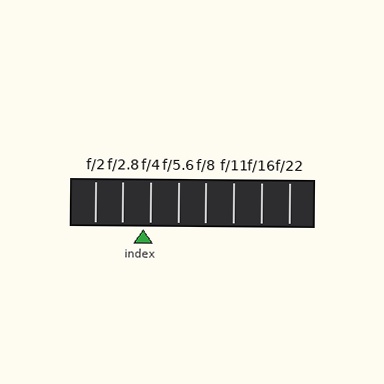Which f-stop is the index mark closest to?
The index mark is closest to f/4.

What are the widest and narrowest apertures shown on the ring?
The widest aperture shown is f/2 and the narrowest is f/22.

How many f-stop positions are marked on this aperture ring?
There are 8 f-stop positions marked.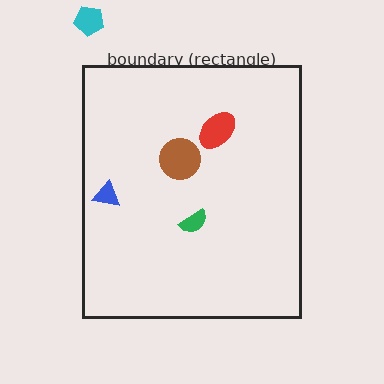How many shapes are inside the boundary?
4 inside, 1 outside.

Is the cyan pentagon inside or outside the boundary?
Outside.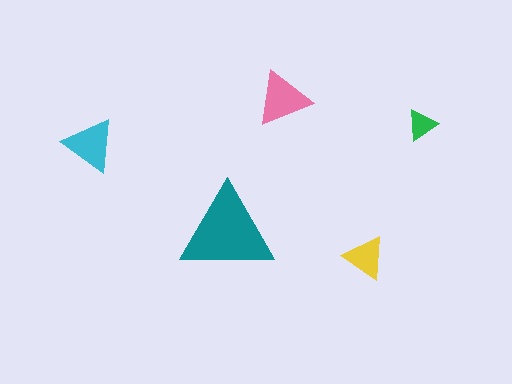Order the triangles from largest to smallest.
the teal one, the pink one, the cyan one, the yellow one, the green one.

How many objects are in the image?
There are 5 objects in the image.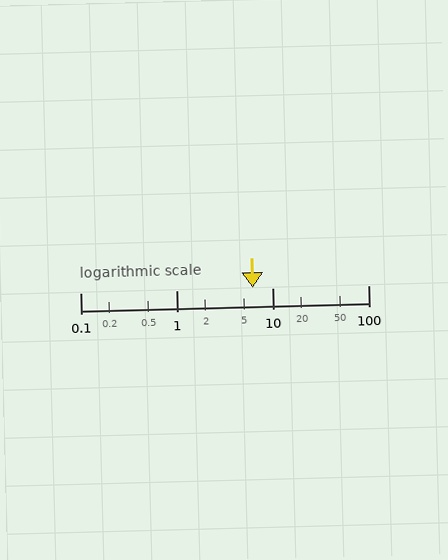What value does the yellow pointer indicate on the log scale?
The pointer indicates approximately 6.3.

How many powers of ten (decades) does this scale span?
The scale spans 3 decades, from 0.1 to 100.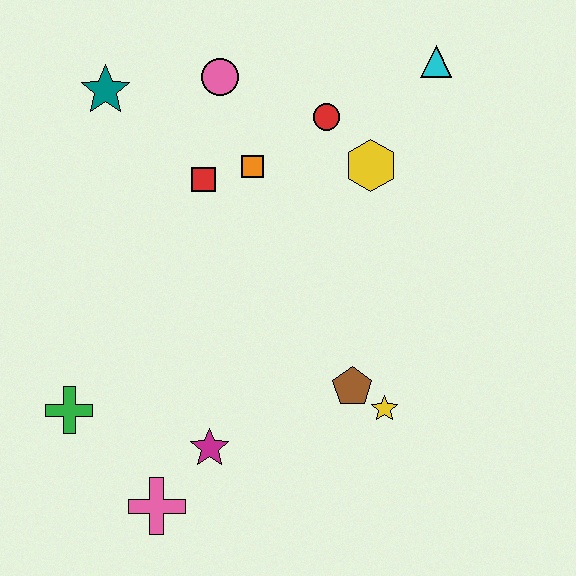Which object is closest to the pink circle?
The orange square is closest to the pink circle.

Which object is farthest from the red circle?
The pink cross is farthest from the red circle.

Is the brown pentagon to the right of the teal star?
Yes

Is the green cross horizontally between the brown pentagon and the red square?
No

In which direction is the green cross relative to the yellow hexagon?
The green cross is to the left of the yellow hexagon.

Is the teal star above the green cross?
Yes